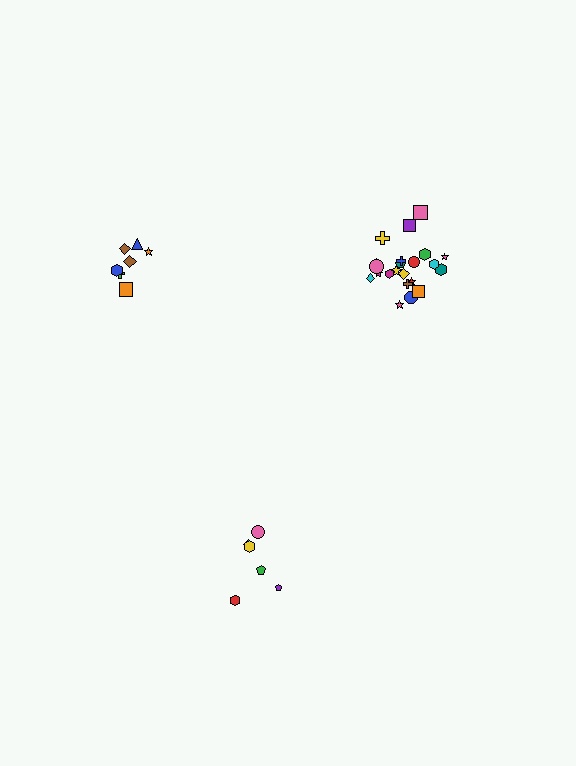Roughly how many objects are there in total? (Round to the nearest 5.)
Roughly 35 objects in total.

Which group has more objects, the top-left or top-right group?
The top-right group.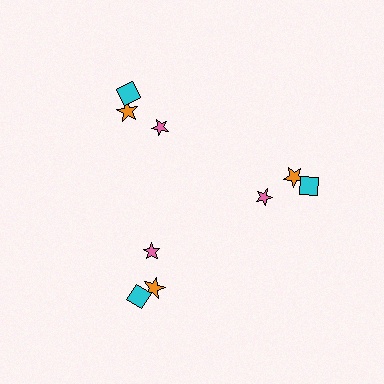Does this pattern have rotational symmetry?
Yes, this pattern has 3-fold rotational symmetry. It looks the same after rotating 120 degrees around the center.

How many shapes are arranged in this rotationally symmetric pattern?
There are 9 shapes, arranged in 3 groups of 3.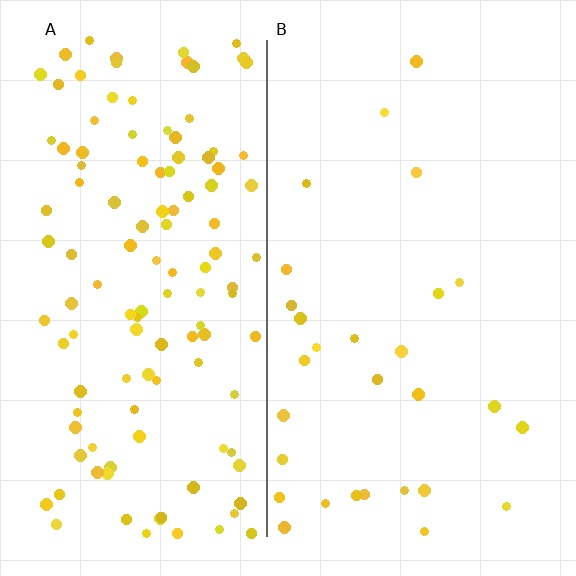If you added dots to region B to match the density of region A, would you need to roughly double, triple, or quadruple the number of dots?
Approximately quadruple.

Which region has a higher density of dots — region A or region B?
A (the left).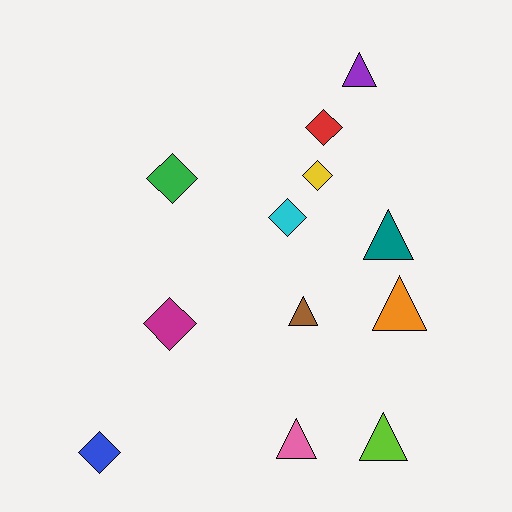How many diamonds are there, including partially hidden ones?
There are 6 diamonds.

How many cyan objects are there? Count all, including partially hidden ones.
There is 1 cyan object.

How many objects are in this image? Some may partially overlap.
There are 12 objects.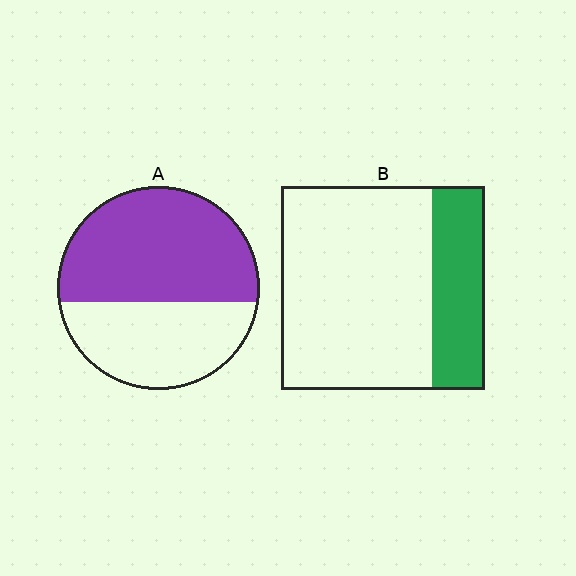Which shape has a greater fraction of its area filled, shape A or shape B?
Shape A.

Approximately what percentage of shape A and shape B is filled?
A is approximately 60% and B is approximately 25%.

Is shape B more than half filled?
No.